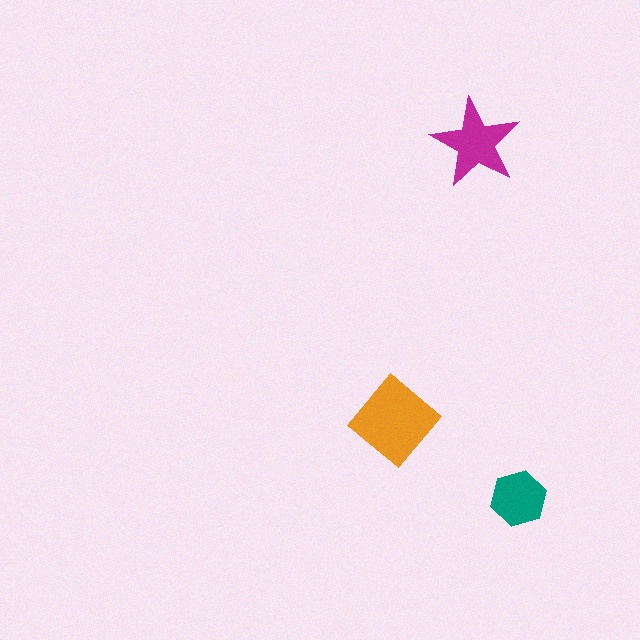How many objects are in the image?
There are 3 objects in the image.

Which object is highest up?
The magenta star is topmost.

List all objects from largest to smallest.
The orange diamond, the magenta star, the teal hexagon.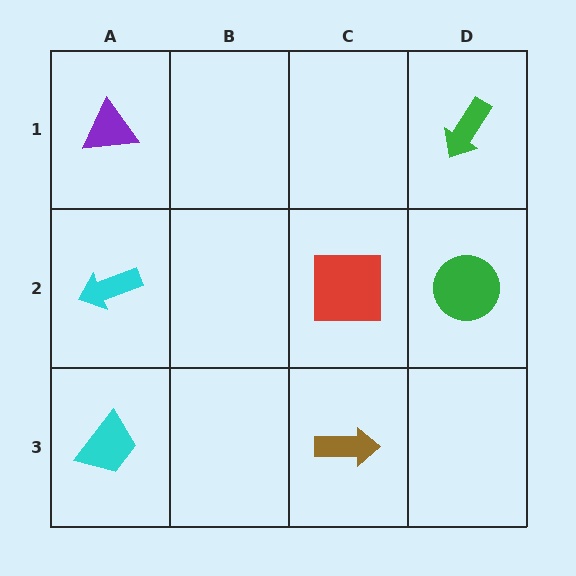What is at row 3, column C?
A brown arrow.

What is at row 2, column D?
A green circle.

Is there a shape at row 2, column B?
No, that cell is empty.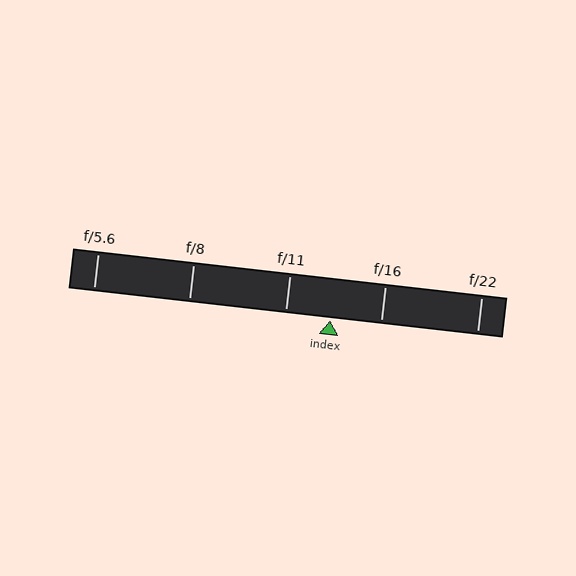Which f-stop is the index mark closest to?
The index mark is closest to f/11.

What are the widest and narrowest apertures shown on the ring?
The widest aperture shown is f/5.6 and the narrowest is f/22.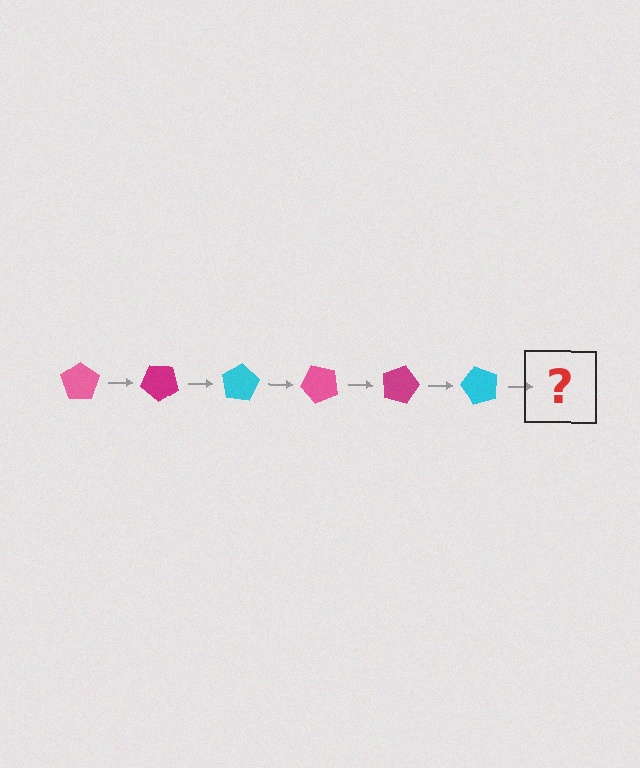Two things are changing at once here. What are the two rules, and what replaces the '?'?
The two rules are that it rotates 40 degrees each step and the color cycles through pink, magenta, and cyan. The '?' should be a pink pentagon, rotated 240 degrees from the start.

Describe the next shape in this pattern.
It should be a pink pentagon, rotated 240 degrees from the start.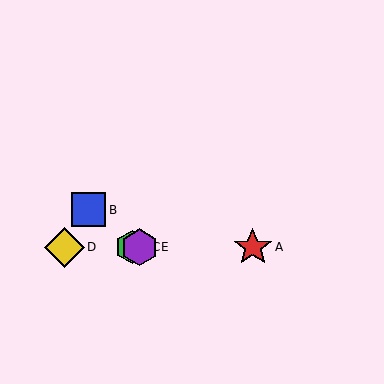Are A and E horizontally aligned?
Yes, both are at y≈247.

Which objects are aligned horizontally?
Objects A, C, D, E are aligned horizontally.